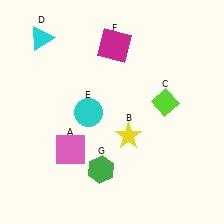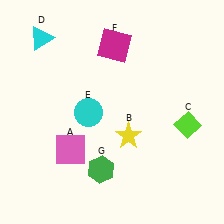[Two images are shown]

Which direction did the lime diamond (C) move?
The lime diamond (C) moved right.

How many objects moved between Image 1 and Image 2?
1 object moved between the two images.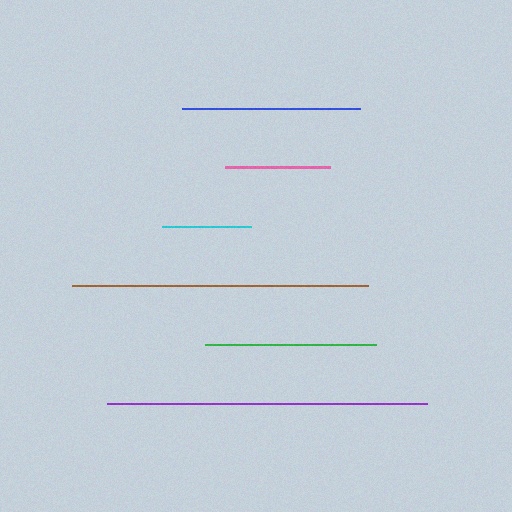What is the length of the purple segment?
The purple segment is approximately 320 pixels long.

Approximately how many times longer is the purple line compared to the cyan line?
The purple line is approximately 3.6 times the length of the cyan line.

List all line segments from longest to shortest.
From longest to shortest: purple, brown, blue, green, pink, cyan.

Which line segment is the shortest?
The cyan line is the shortest at approximately 89 pixels.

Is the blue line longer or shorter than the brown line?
The brown line is longer than the blue line.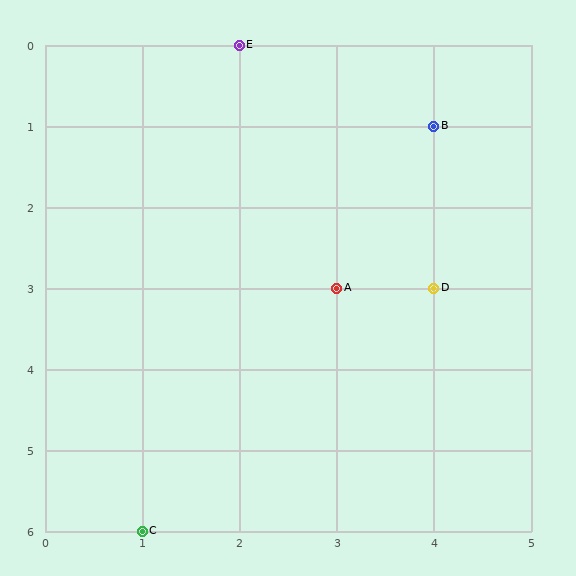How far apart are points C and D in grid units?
Points C and D are 3 columns and 3 rows apart (about 4.2 grid units diagonally).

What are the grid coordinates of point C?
Point C is at grid coordinates (1, 6).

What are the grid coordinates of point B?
Point B is at grid coordinates (4, 1).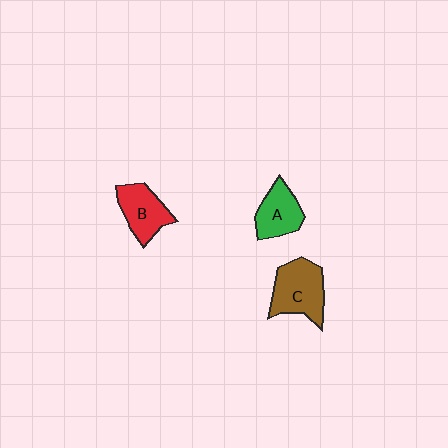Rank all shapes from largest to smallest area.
From largest to smallest: C (brown), B (red), A (green).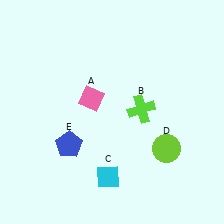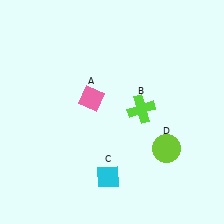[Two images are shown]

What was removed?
The blue pentagon (E) was removed in Image 2.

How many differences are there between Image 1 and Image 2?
There is 1 difference between the two images.